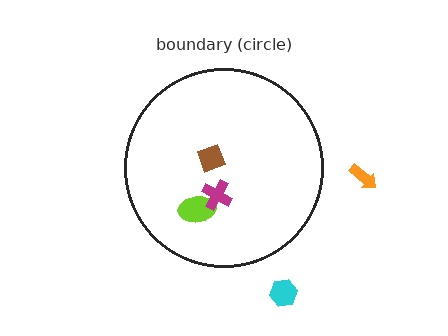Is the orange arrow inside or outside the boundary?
Outside.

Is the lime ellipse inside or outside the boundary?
Inside.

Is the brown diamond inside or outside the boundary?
Inside.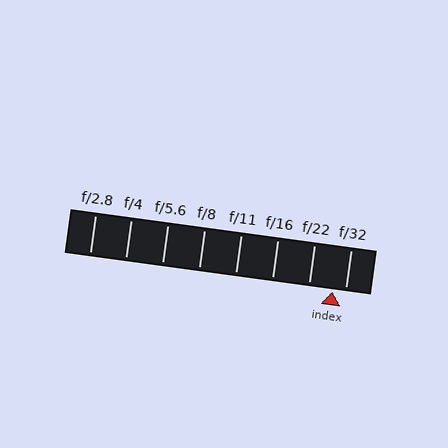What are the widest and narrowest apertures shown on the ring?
The widest aperture shown is f/2.8 and the narrowest is f/32.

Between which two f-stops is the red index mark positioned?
The index mark is between f/22 and f/32.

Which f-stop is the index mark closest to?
The index mark is closest to f/32.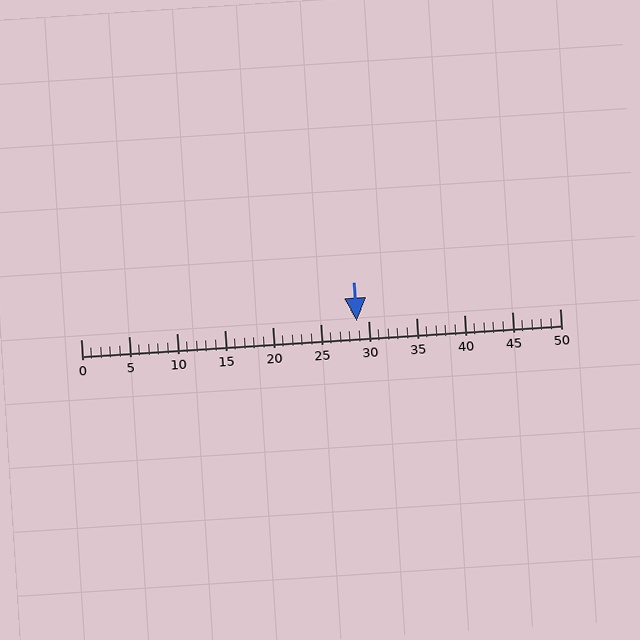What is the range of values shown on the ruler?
The ruler shows values from 0 to 50.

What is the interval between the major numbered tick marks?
The major tick marks are spaced 5 units apart.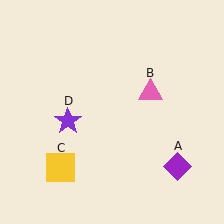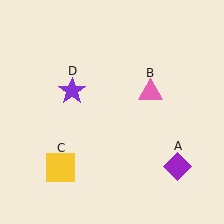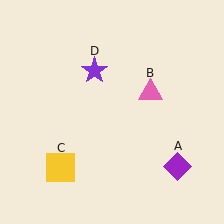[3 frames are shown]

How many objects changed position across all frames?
1 object changed position: purple star (object D).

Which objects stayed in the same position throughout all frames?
Purple diamond (object A) and pink triangle (object B) and yellow square (object C) remained stationary.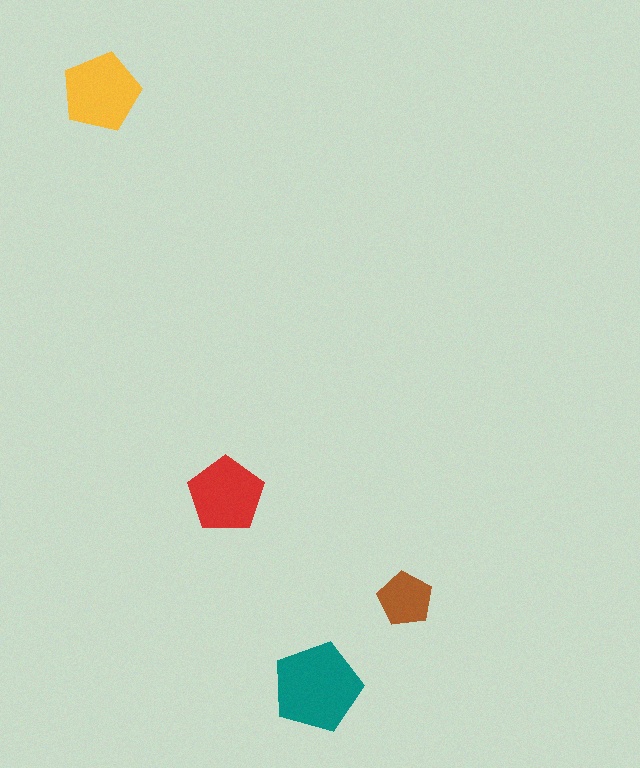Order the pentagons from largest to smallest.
the teal one, the yellow one, the red one, the brown one.